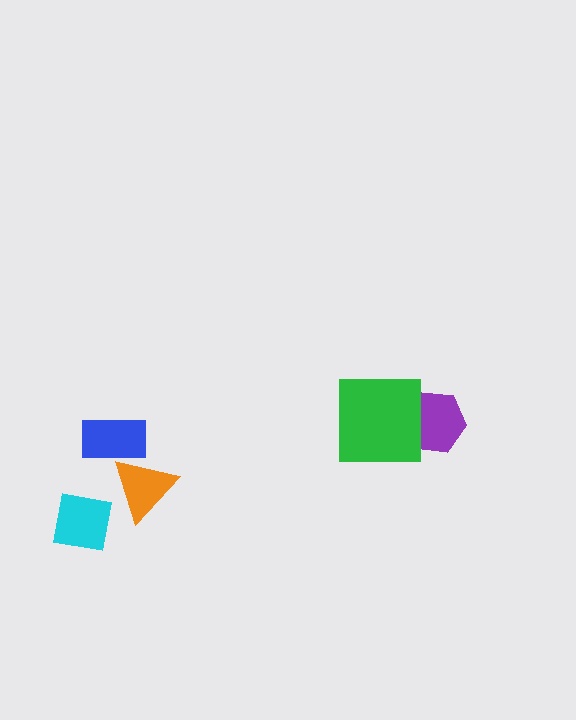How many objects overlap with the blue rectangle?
1 object overlaps with the blue rectangle.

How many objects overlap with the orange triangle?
1 object overlaps with the orange triangle.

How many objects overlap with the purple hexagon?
1 object overlaps with the purple hexagon.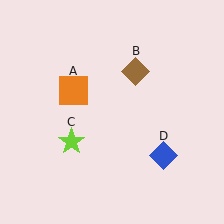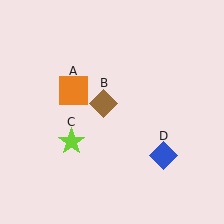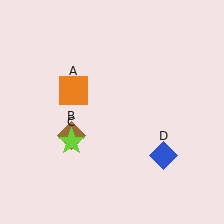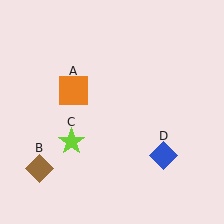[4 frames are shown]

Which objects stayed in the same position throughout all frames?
Orange square (object A) and lime star (object C) and blue diamond (object D) remained stationary.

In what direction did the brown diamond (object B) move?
The brown diamond (object B) moved down and to the left.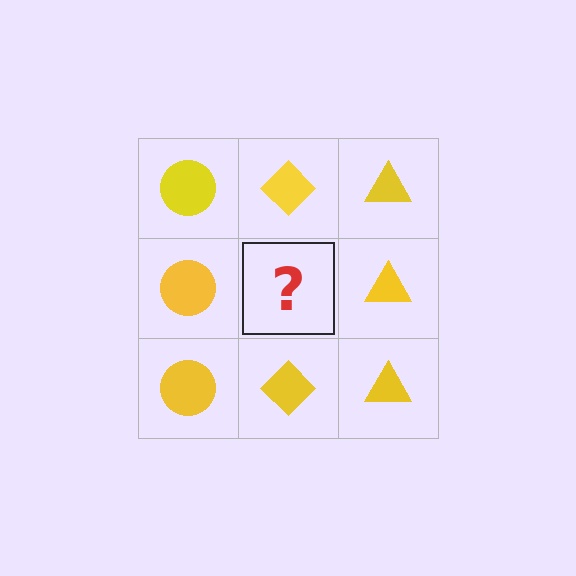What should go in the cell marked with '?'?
The missing cell should contain a yellow diamond.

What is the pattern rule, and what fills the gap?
The rule is that each column has a consistent shape. The gap should be filled with a yellow diamond.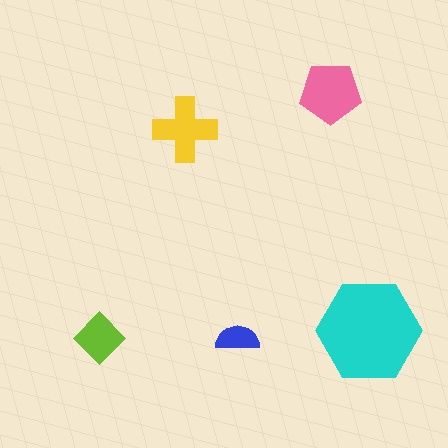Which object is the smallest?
The blue semicircle.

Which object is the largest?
The cyan hexagon.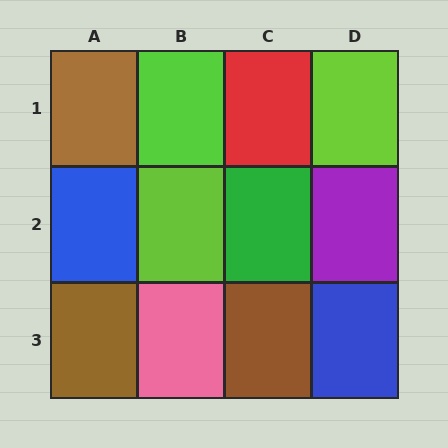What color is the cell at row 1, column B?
Lime.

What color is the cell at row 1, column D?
Lime.